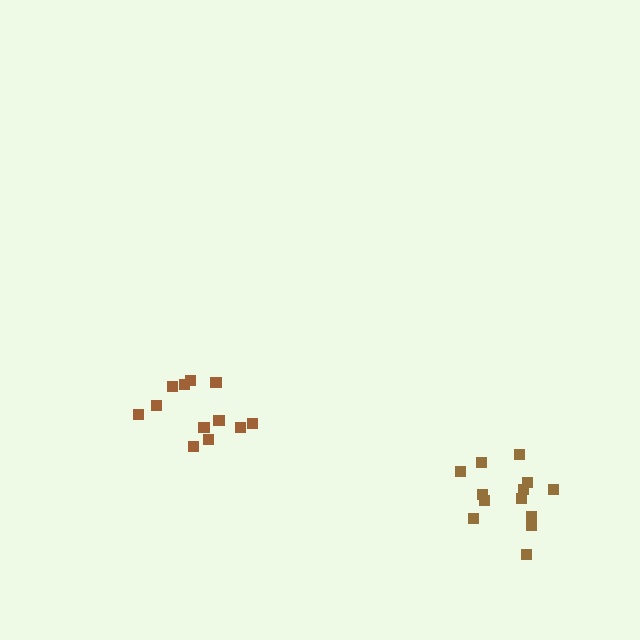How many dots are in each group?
Group 1: 13 dots, Group 2: 13 dots (26 total).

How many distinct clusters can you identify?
There are 2 distinct clusters.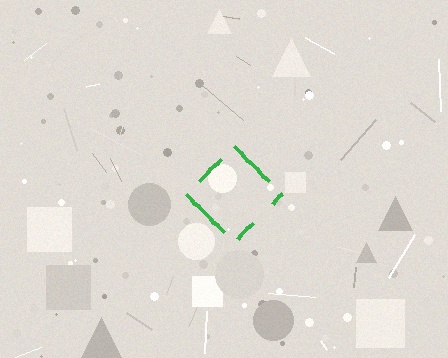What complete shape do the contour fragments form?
The contour fragments form a diamond.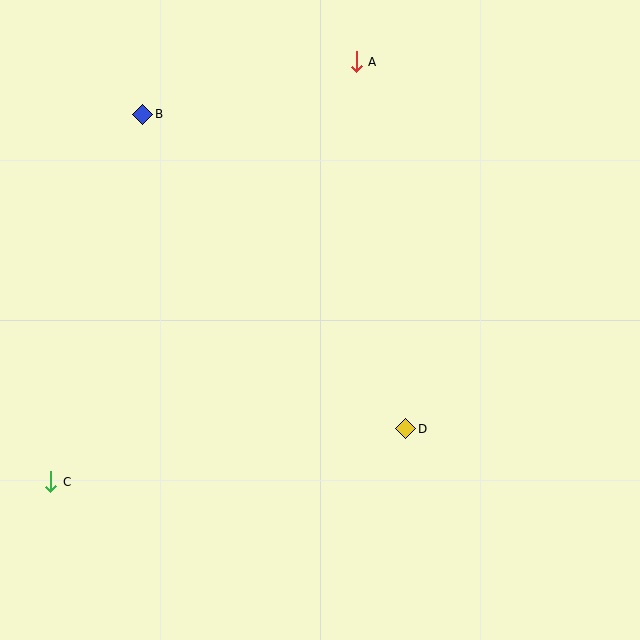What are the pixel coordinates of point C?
Point C is at (51, 482).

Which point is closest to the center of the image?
Point D at (406, 429) is closest to the center.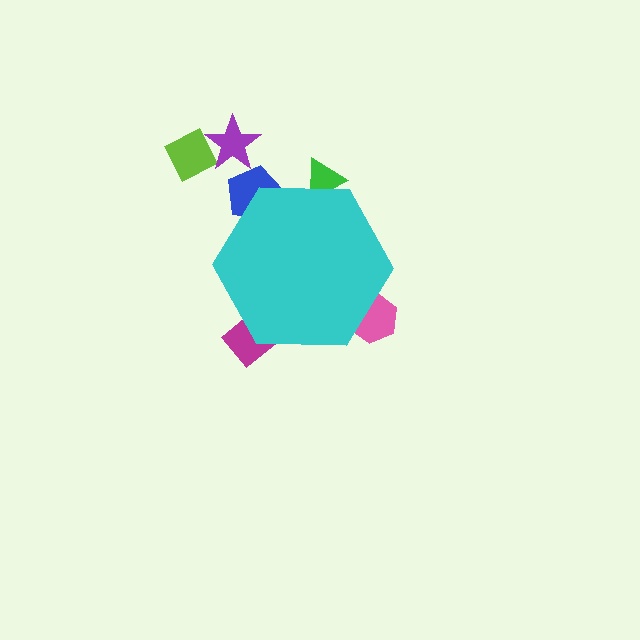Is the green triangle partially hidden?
Yes, the green triangle is partially hidden behind the cyan hexagon.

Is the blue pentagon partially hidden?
Yes, the blue pentagon is partially hidden behind the cyan hexagon.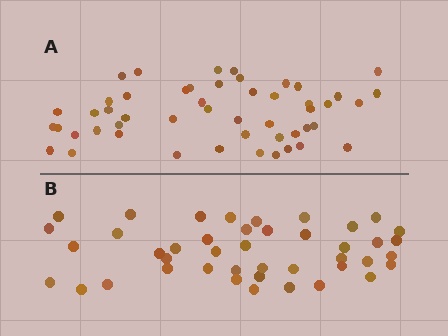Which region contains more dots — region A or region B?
Region A (the top region) has more dots.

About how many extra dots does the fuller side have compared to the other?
Region A has roughly 8 or so more dots than region B.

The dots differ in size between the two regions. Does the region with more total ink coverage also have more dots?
No. Region B has more total ink coverage because its dots are larger, but region A actually contains more individual dots. Total area can be misleading — the number of items is what matters here.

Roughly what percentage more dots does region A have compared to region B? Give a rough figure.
About 15% more.